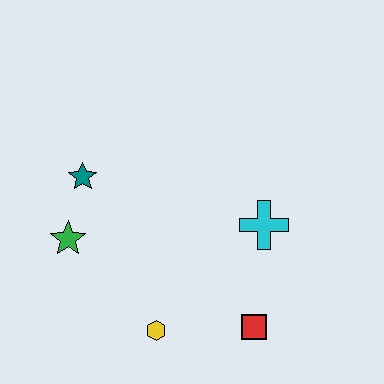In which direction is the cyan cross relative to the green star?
The cyan cross is to the right of the green star.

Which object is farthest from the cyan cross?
The green star is farthest from the cyan cross.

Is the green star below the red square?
No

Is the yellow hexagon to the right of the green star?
Yes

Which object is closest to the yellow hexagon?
The red square is closest to the yellow hexagon.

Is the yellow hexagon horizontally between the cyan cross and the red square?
No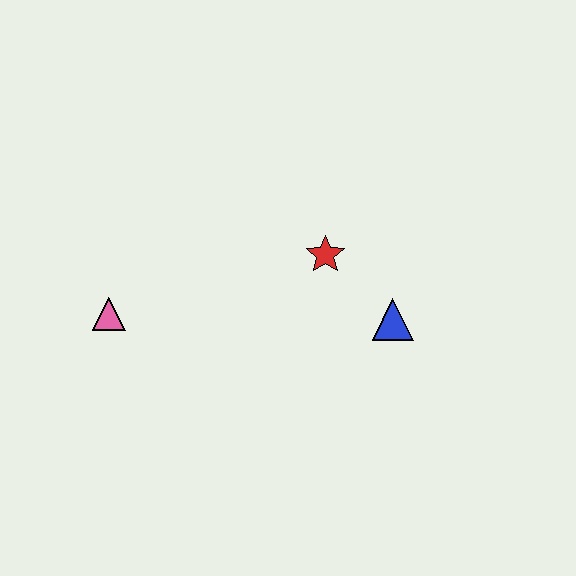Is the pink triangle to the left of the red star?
Yes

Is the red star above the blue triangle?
Yes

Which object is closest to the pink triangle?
The red star is closest to the pink triangle.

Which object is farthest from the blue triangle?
The pink triangle is farthest from the blue triangle.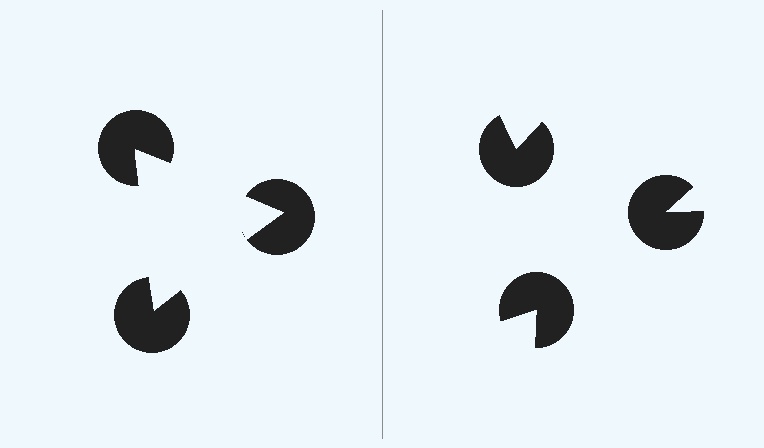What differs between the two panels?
The pac-man discs are positioned identically on both sides; only the wedge orientations differ. On the left they align to a triangle; on the right they are misaligned.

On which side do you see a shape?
An illusory triangle appears on the left side. On the right side the wedge cuts are rotated, so no coherent shape forms.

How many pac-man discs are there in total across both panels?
6 — 3 on each side.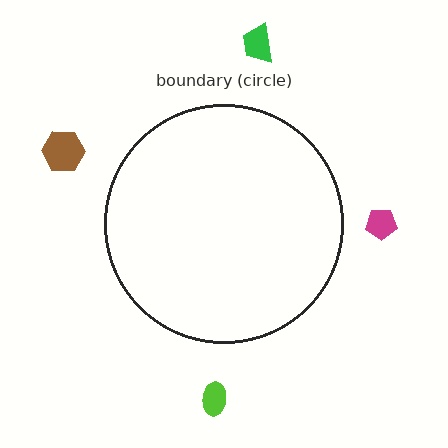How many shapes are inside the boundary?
0 inside, 4 outside.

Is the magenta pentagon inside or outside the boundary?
Outside.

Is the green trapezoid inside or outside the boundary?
Outside.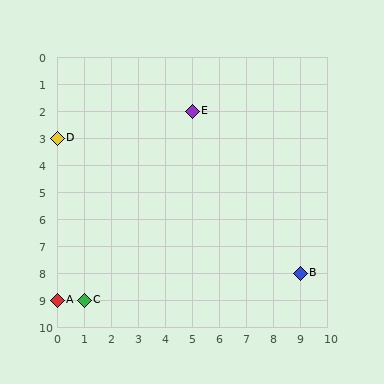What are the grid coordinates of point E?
Point E is at grid coordinates (5, 2).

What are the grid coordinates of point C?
Point C is at grid coordinates (1, 9).